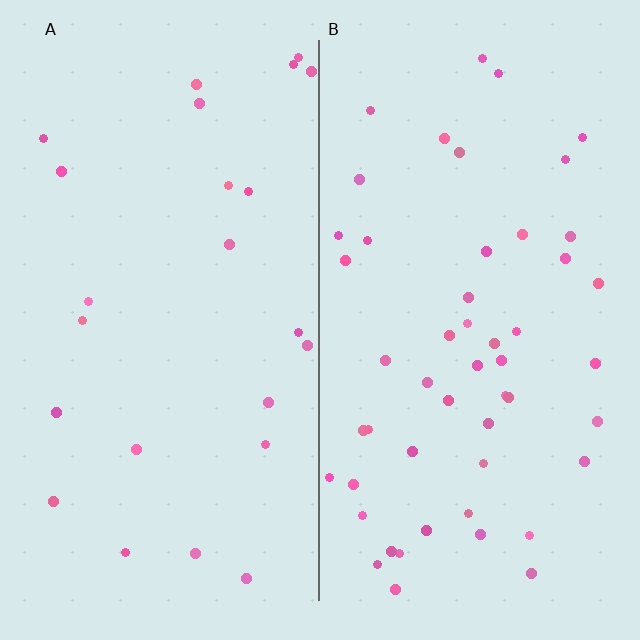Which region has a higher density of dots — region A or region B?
B (the right).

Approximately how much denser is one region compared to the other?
Approximately 2.2× — region B over region A.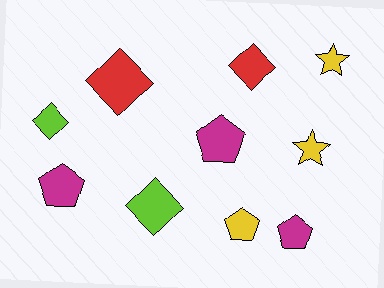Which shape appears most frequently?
Pentagon, with 4 objects.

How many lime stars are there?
There are no lime stars.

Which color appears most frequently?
Yellow, with 3 objects.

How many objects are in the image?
There are 10 objects.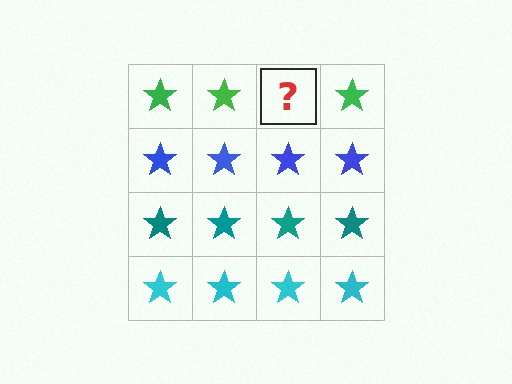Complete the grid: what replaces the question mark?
The question mark should be replaced with a green star.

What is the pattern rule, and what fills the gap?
The rule is that each row has a consistent color. The gap should be filled with a green star.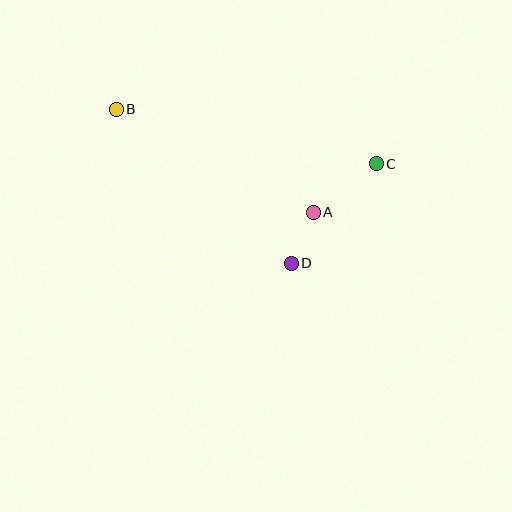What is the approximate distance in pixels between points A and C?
The distance between A and C is approximately 80 pixels.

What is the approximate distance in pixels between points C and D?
The distance between C and D is approximately 131 pixels.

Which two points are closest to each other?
Points A and D are closest to each other.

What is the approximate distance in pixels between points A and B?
The distance between A and B is approximately 222 pixels.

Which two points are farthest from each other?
Points B and C are farthest from each other.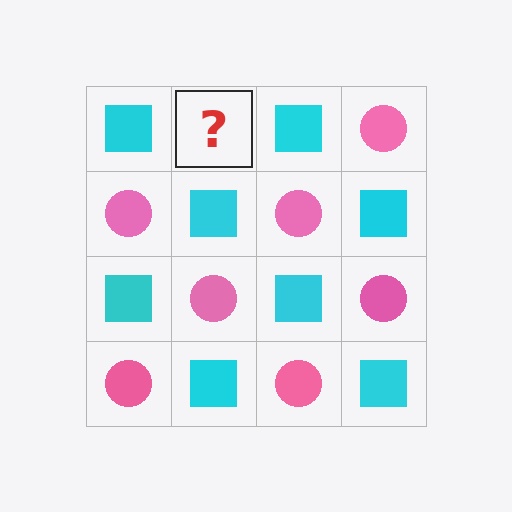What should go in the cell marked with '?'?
The missing cell should contain a pink circle.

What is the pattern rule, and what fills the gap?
The rule is that it alternates cyan square and pink circle in a checkerboard pattern. The gap should be filled with a pink circle.